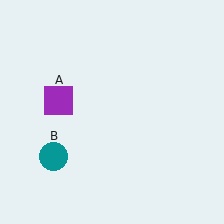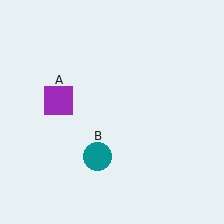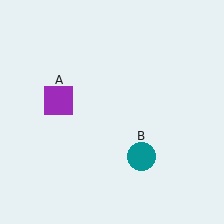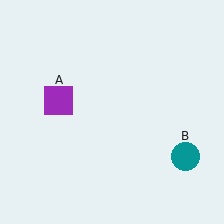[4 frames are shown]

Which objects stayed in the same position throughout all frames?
Purple square (object A) remained stationary.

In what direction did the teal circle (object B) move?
The teal circle (object B) moved right.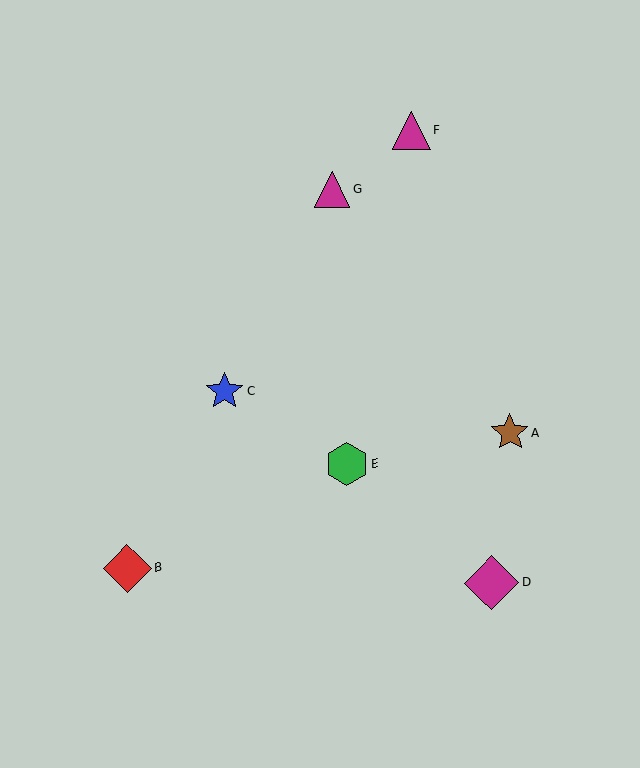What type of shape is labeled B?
Shape B is a red diamond.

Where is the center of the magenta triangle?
The center of the magenta triangle is at (332, 189).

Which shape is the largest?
The magenta diamond (labeled D) is the largest.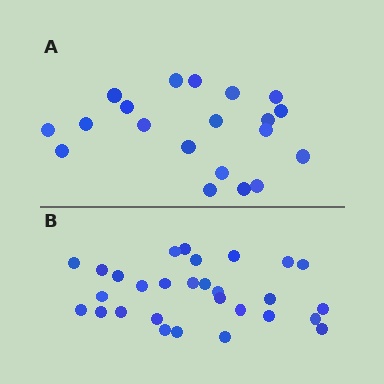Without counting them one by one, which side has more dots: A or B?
Region B (the bottom region) has more dots.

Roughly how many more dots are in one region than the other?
Region B has roughly 8 or so more dots than region A.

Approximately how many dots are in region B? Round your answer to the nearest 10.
About 30 dots. (The exact count is 29, which rounds to 30.)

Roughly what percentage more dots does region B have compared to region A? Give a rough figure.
About 45% more.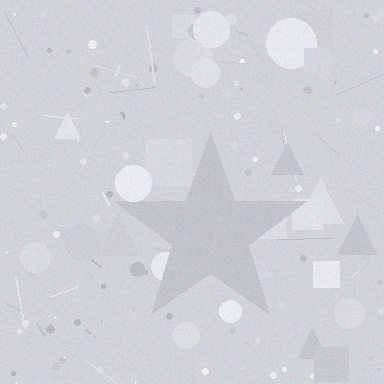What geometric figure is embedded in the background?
A star is embedded in the background.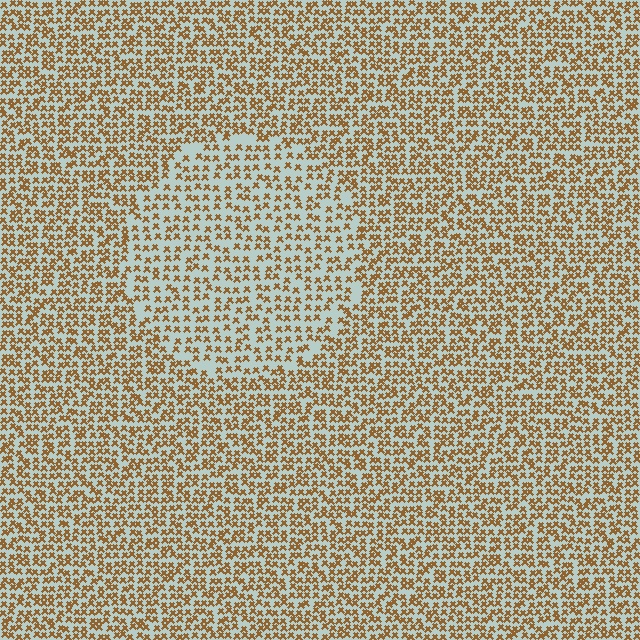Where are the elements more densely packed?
The elements are more densely packed outside the circle boundary.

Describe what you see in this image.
The image contains small brown elements arranged at two different densities. A circle-shaped region is visible where the elements are less densely packed than the surrounding area.